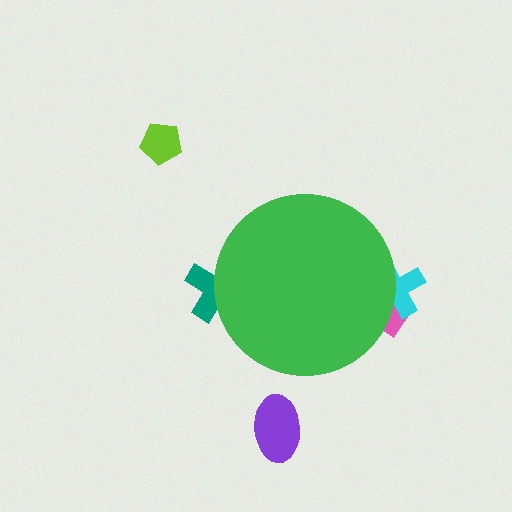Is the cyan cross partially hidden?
Yes, the cyan cross is partially hidden behind the green circle.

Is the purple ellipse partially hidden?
No, the purple ellipse is fully visible.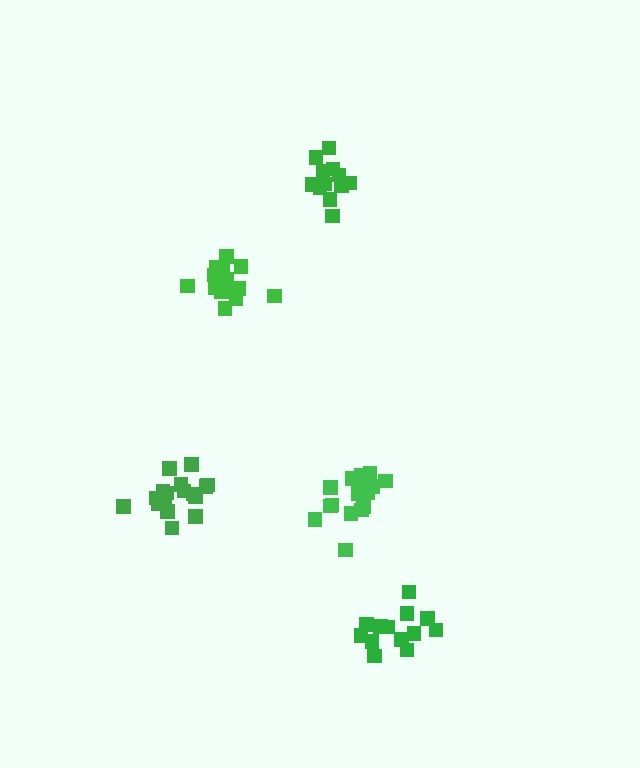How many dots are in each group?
Group 1: 12 dots, Group 2: 17 dots, Group 3: 17 dots, Group 4: 13 dots, Group 5: 16 dots (75 total).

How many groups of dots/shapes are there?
There are 5 groups.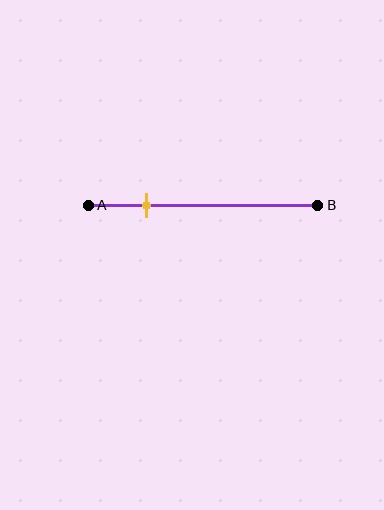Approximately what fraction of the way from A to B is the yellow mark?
The yellow mark is approximately 25% of the way from A to B.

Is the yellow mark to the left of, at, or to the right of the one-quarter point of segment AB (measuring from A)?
The yellow mark is approximately at the one-quarter point of segment AB.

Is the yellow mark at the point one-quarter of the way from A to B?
Yes, the mark is approximately at the one-quarter point.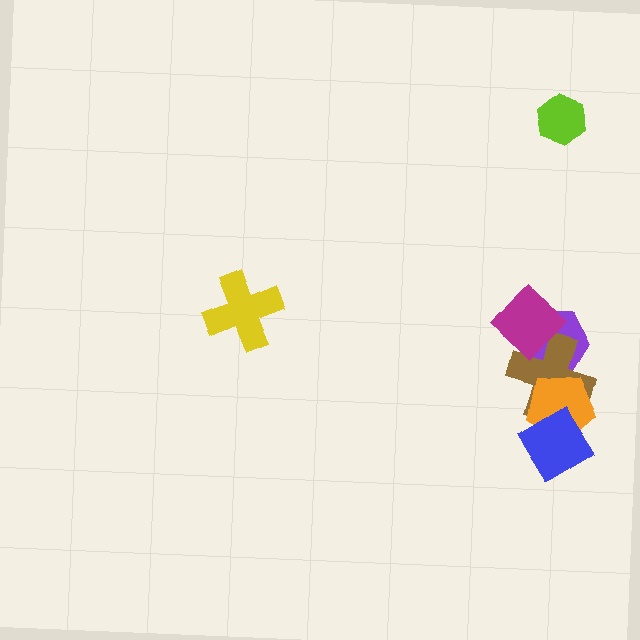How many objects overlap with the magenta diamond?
2 objects overlap with the magenta diamond.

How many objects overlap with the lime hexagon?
0 objects overlap with the lime hexagon.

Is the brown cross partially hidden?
Yes, it is partially covered by another shape.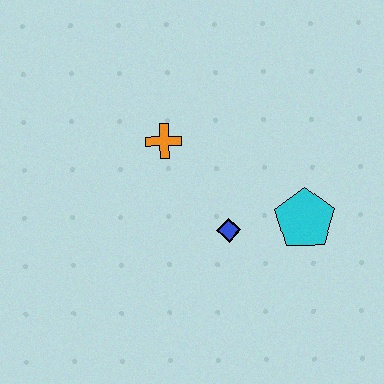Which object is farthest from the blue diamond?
The orange cross is farthest from the blue diamond.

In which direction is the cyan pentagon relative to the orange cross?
The cyan pentagon is to the right of the orange cross.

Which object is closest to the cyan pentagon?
The blue diamond is closest to the cyan pentagon.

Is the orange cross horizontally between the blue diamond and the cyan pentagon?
No